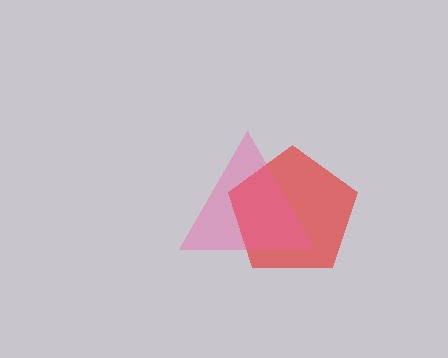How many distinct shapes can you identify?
There are 2 distinct shapes: a red pentagon, a pink triangle.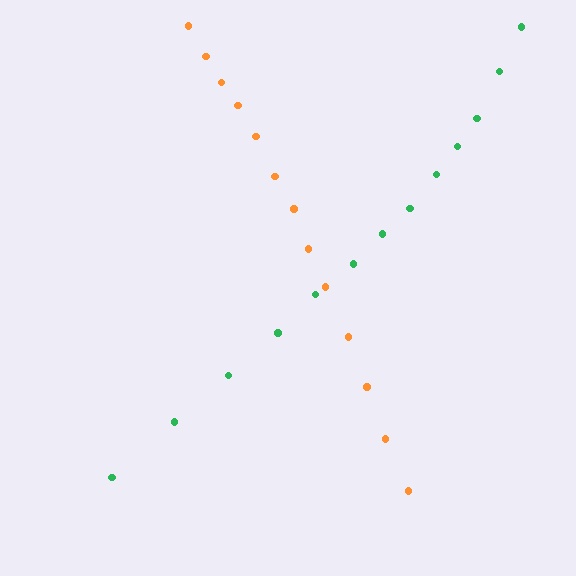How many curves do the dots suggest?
There are 2 distinct paths.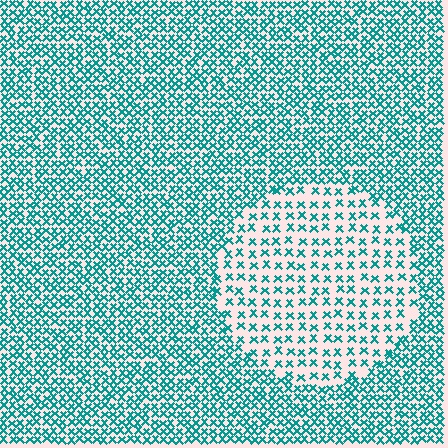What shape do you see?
I see a circle.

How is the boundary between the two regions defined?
The boundary is defined by a change in element density (approximately 2.2x ratio). All elements are the same color, size, and shape.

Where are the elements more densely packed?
The elements are more densely packed outside the circle boundary.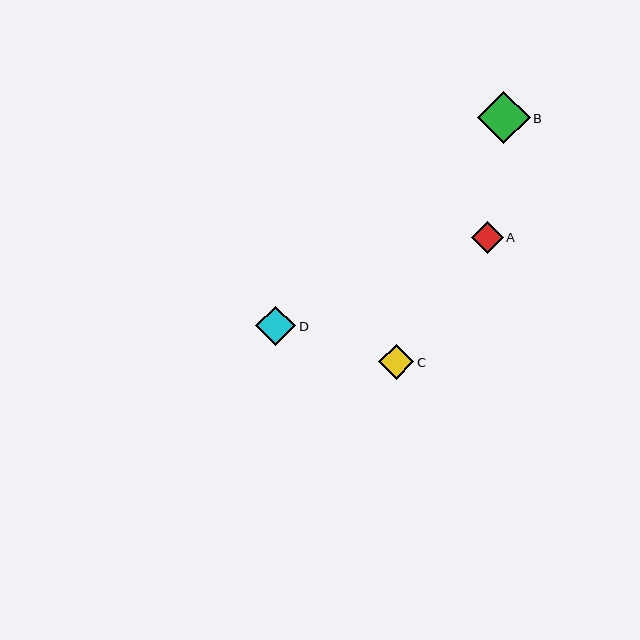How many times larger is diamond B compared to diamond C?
Diamond B is approximately 1.5 times the size of diamond C.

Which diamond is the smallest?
Diamond A is the smallest with a size of approximately 32 pixels.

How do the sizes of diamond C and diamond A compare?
Diamond C and diamond A are approximately the same size.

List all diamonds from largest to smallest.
From largest to smallest: B, D, C, A.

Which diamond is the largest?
Diamond B is the largest with a size of approximately 52 pixels.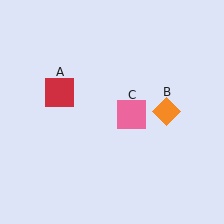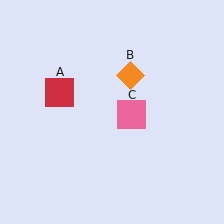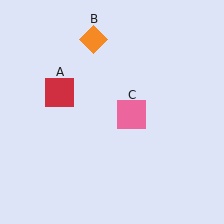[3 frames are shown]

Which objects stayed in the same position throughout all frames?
Red square (object A) and pink square (object C) remained stationary.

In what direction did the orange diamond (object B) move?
The orange diamond (object B) moved up and to the left.